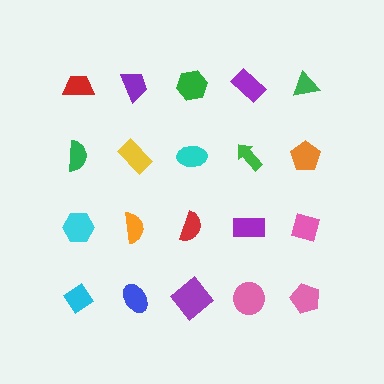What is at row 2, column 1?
A green semicircle.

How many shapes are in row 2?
5 shapes.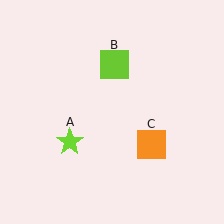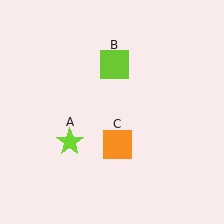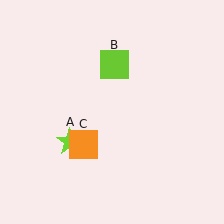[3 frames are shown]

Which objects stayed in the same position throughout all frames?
Lime star (object A) and lime square (object B) remained stationary.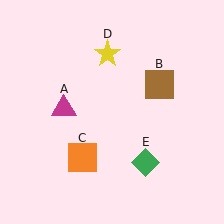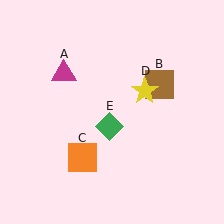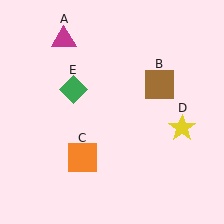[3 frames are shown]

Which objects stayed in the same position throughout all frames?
Brown square (object B) and orange square (object C) remained stationary.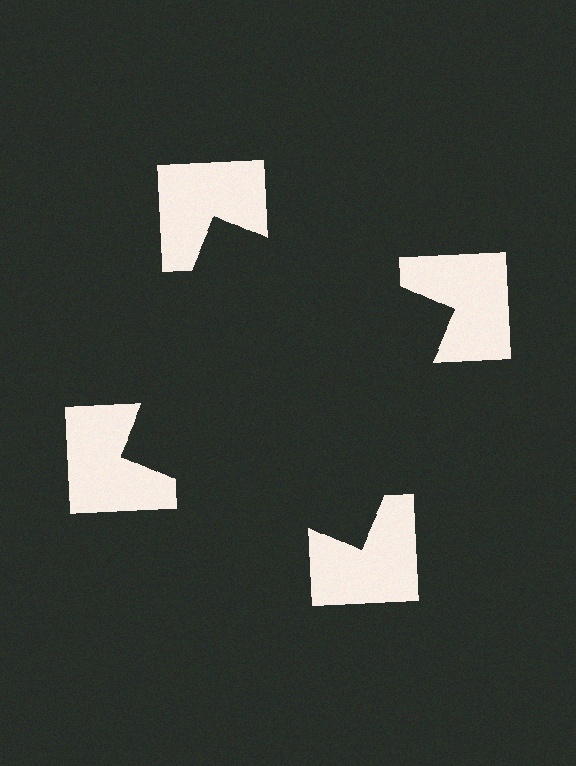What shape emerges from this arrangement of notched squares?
An illusory square — its edges are inferred from the aligned wedge cuts in the notched squares, not physically drawn.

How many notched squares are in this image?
There are 4 — one at each vertex of the illusory square.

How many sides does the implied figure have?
4 sides.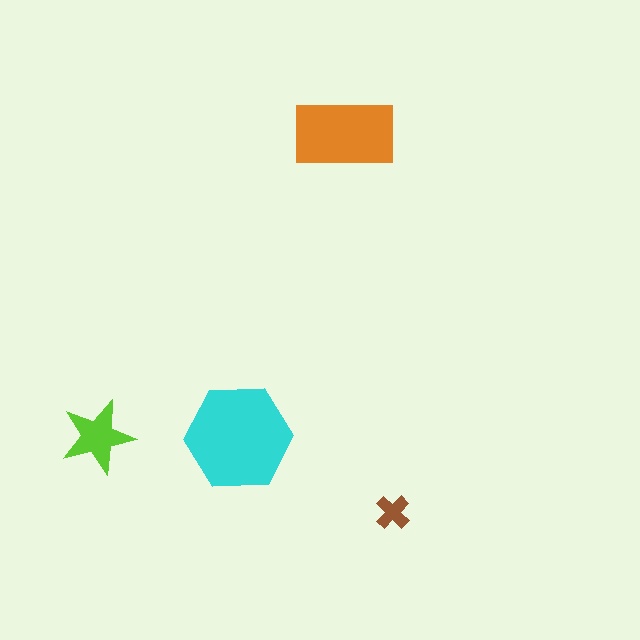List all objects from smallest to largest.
The brown cross, the lime star, the orange rectangle, the cyan hexagon.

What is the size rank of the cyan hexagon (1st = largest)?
1st.